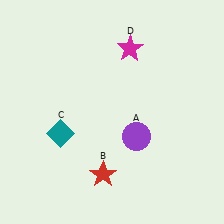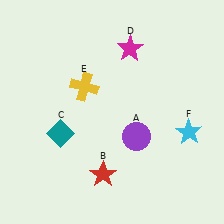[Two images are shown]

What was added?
A yellow cross (E), a cyan star (F) were added in Image 2.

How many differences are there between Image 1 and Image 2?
There are 2 differences between the two images.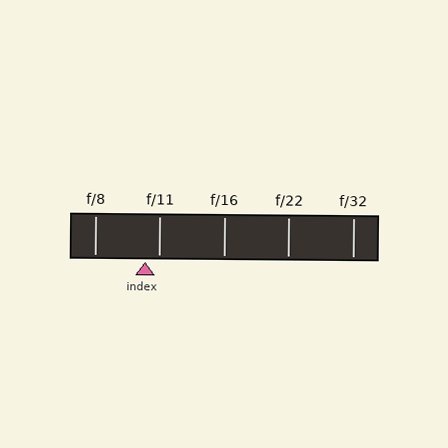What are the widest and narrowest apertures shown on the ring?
The widest aperture shown is f/8 and the narrowest is f/32.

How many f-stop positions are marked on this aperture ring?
There are 5 f-stop positions marked.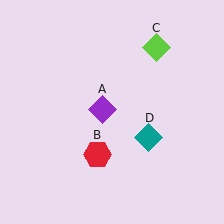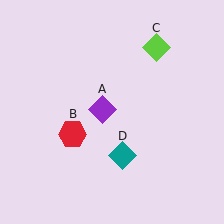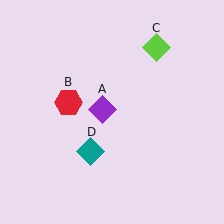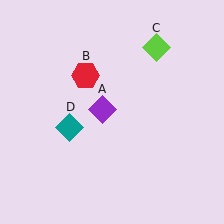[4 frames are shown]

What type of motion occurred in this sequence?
The red hexagon (object B), teal diamond (object D) rotated clockwise around the center of the scene.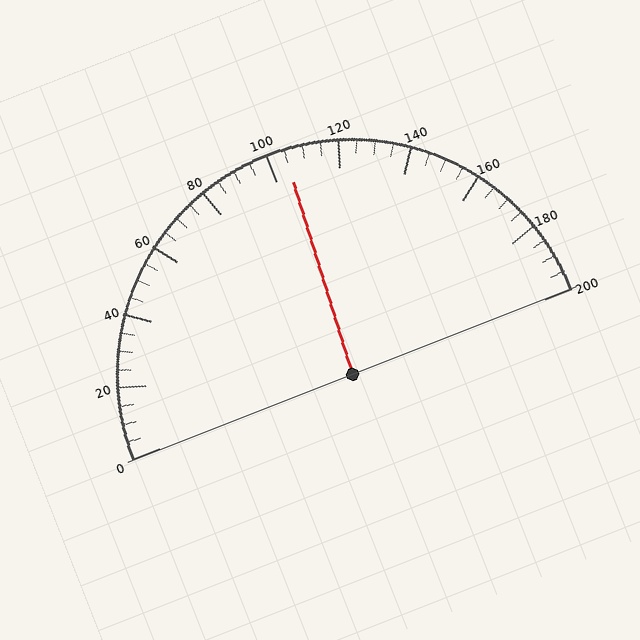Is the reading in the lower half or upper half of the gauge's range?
The reading is in the upper half of the range (0 to 200).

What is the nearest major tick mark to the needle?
The nearest major tick mark is 100.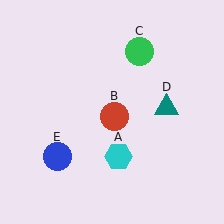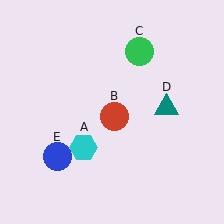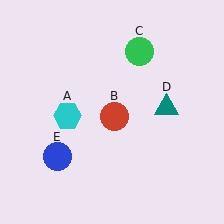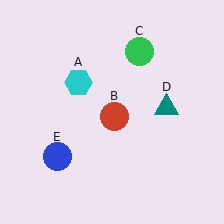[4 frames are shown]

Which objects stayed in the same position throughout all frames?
Red circle (object B) and green circle (object C) and teal triangle (object D) and blue circle (object E) remained stationary.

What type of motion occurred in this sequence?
The cyan hexagon (object A) rotated clockwise around the center of the scene.